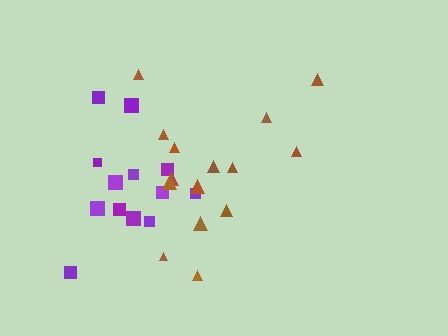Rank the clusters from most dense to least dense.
purple, brown.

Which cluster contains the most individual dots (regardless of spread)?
Brown (15).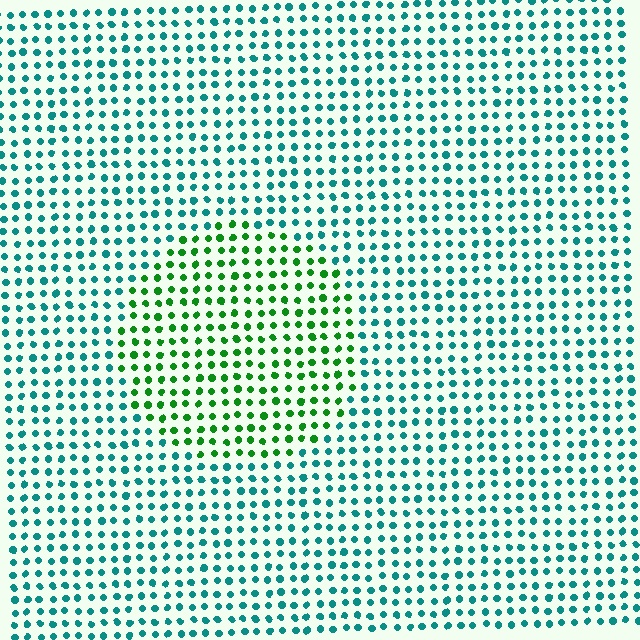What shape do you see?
I see a circle.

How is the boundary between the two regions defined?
The boundary is defined purely by a slight shift in hue (about 50 degrees). Spacing, size, and orientation are identical on both sides.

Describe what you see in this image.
The image is filled with small teal elements in a uniform arrangement. A circle-shaped region is visible where the elements are tinted to a slightly different hue, forming a subtle color boundary.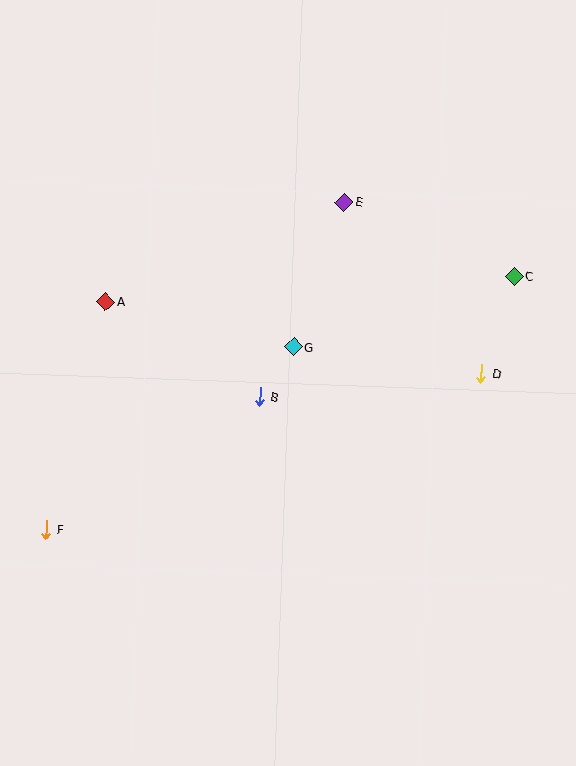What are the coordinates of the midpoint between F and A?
The midpoint between F and A is at (76, 416).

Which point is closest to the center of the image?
Point B at (260, 397) is closest to the center.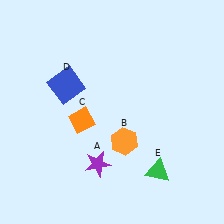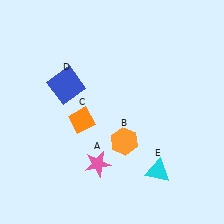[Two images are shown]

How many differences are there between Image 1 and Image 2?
There are 2 differences between the two images.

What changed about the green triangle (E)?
In Image 1, E is green. In Image 2, it changed to cyan.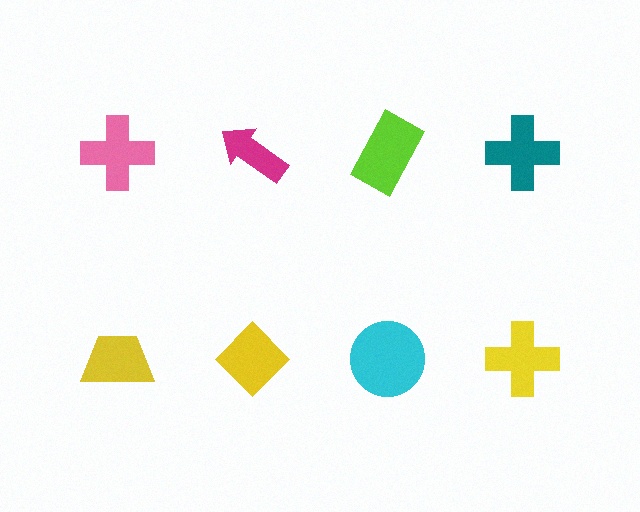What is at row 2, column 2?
A yellow diamond.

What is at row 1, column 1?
A pink cross.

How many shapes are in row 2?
4 shapes.